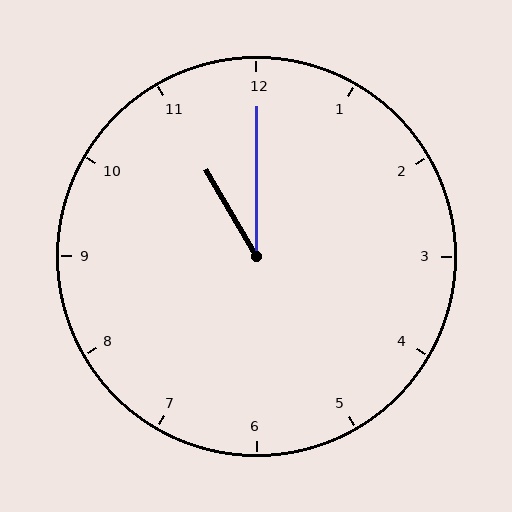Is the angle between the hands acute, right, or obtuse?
It is acute.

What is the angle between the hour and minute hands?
Approximately 30 degrees.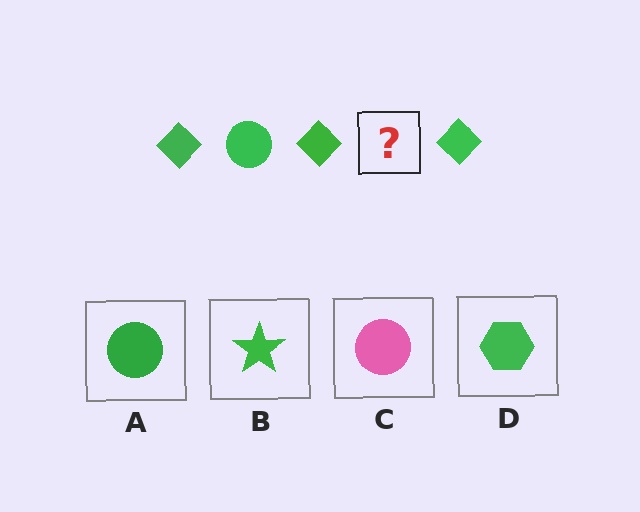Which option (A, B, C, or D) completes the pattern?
A.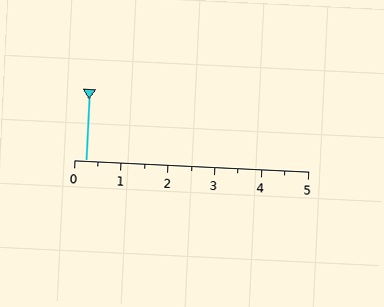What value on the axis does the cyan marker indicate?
The marker indicates approximately 0.2.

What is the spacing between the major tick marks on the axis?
The major ticks are spaced 1 apart.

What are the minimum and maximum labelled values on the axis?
The axis runs from 0 to 5.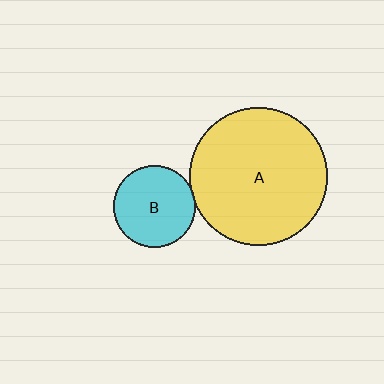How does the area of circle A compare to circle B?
Approximately 2.8 times.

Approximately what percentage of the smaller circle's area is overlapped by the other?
Approximately 5%.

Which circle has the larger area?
Circle A (yellow).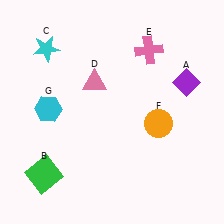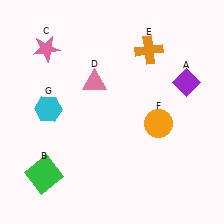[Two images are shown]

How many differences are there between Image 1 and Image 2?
There are 2 differences between the two images.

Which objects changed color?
C changed from cyan to pink. E changed from pink to orange.